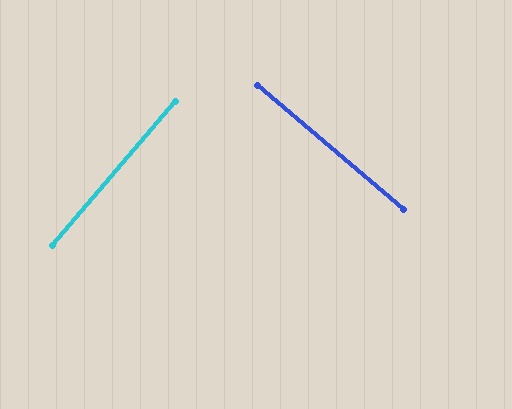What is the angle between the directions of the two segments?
Approximately 90 degrees.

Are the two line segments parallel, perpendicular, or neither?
Perpendicular — they meet at approximately 90°.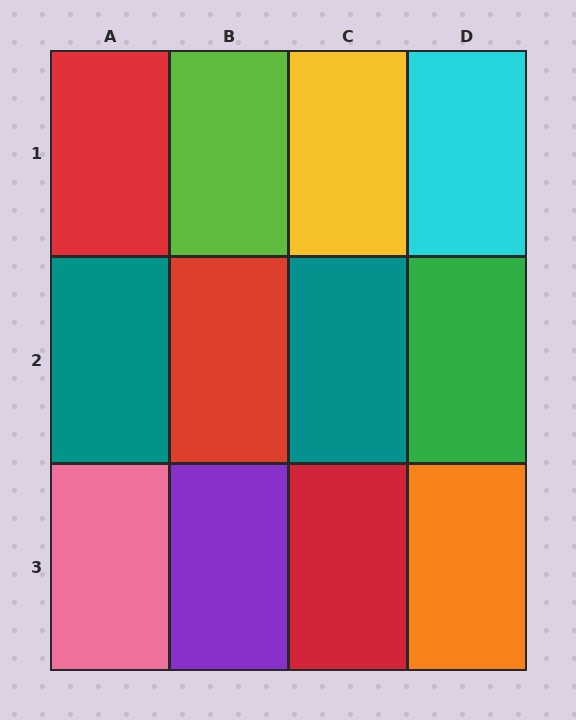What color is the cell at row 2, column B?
Red.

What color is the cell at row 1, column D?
Cyan.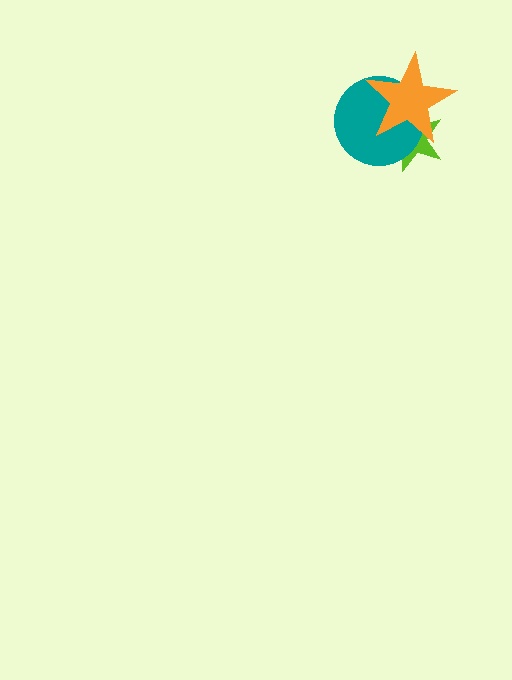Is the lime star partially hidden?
Yes, it is partially covered by another shape.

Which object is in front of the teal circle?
The orange star is in front of the teal circle.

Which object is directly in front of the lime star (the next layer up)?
The teal circle is directly in front of the lime star.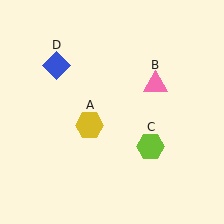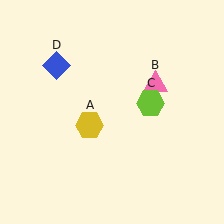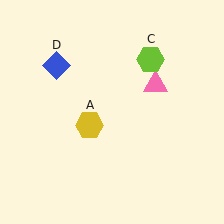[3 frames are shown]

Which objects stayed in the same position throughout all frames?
Yellow hexagon (object A) and pink triangle (object B) and blue diamond (object D) remained stationary.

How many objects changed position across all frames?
1 object changed position: lime hexagon (object C).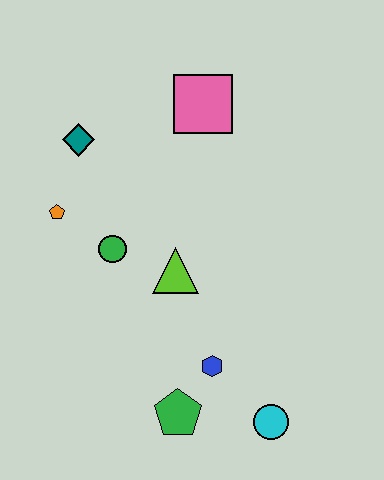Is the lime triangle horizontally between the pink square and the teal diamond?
Yes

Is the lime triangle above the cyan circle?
Yes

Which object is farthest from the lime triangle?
The cyan circle is farthest from the lime triangle.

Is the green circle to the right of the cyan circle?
No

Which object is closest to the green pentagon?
The blue hexagon is closest to the green pentagon.